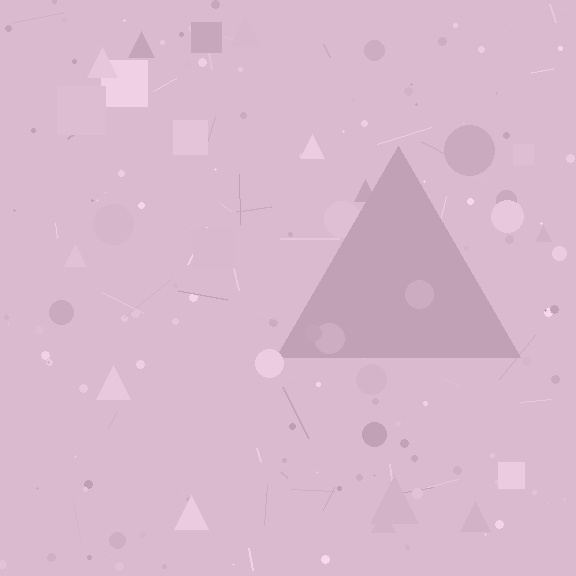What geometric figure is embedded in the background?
A triangle is embedded in the background.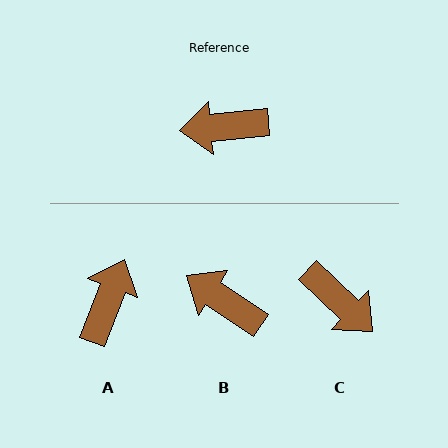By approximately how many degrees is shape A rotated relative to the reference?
Approximately 117 degrees clockwise.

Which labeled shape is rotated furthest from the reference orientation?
C, about 131 degrees away.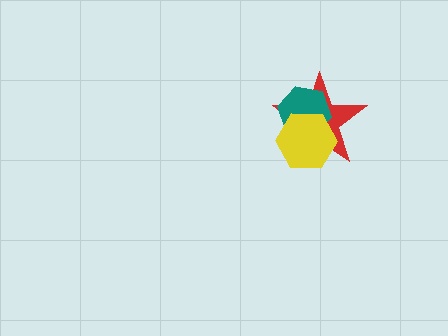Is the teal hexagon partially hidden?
Yes, it is partially covered by another shape.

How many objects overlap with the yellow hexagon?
2 objects overlap with the yellow hexagon.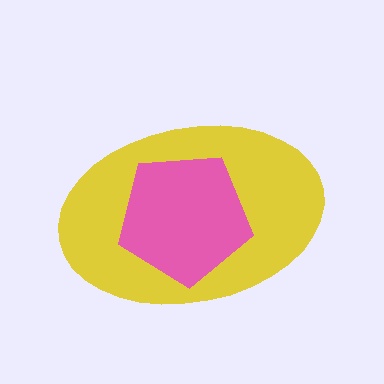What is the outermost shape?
The yellow ellipse.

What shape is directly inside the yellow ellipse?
The pink pentagon.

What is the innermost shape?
The pink pentagon.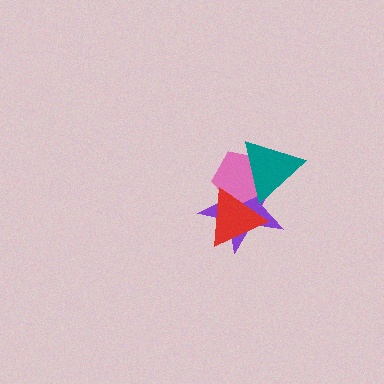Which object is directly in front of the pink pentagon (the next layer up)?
The red triangle is directly in front of the pink pentagon.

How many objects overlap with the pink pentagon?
3 objects overlap with the pink pentagon.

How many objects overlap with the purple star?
3 objects overlap with the purple star.